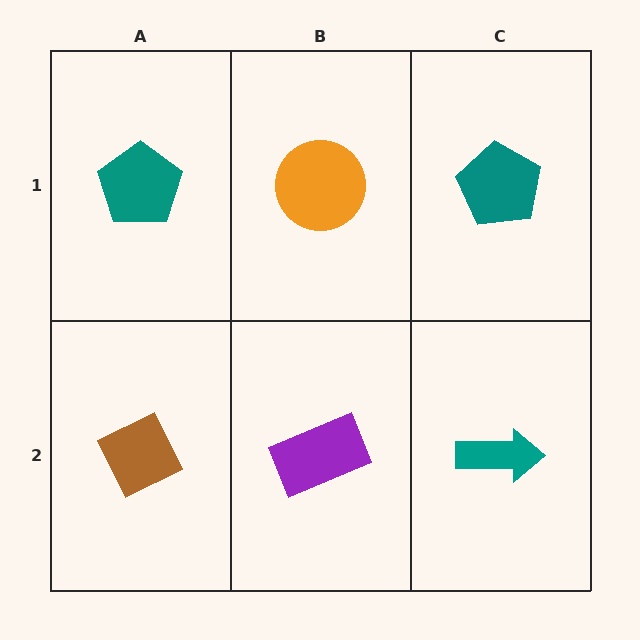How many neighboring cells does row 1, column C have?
2.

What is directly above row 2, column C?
A teal pentagon.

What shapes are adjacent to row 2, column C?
A teal pentagon (row 1, column C), a purple rectangle (row 2, column B).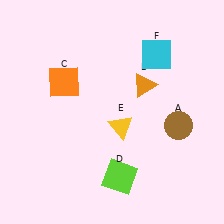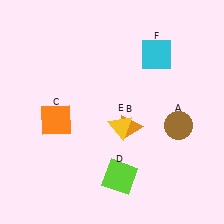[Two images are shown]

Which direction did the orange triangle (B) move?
The orange triangle (B) moved down.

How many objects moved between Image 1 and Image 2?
2 objects moved between the two images.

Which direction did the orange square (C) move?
The orange square (C) moved down.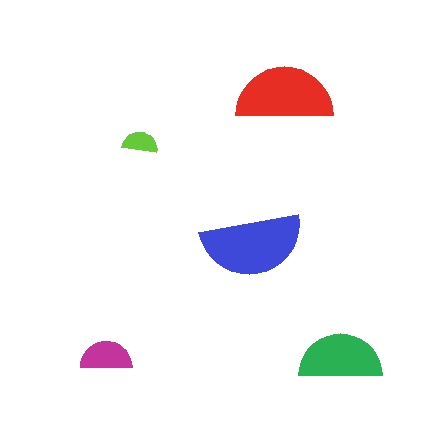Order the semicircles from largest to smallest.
the blue one, the red one, the green one, the magenta one, the lime one.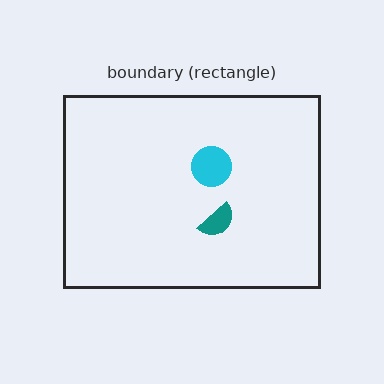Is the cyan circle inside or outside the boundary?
Inside.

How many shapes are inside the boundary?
2 inside, 0 outside.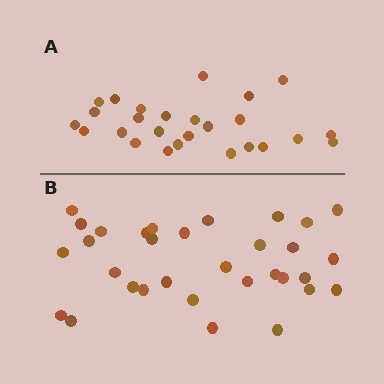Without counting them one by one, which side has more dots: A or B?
Region B (the bottom region) has more dots.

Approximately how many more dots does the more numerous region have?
Region B has about 6 more dots than region A.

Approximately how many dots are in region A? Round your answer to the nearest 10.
About 30 dots. (The exact count is 26, which rounds to 30.)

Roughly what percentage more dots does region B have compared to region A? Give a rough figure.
About 25% more.